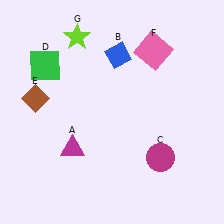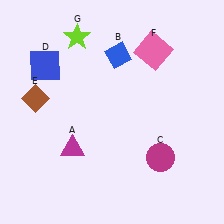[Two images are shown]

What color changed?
The square (D) changed from green in Image 1 to blue in Image 2.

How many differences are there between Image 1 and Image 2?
There is 1 difference between the two images.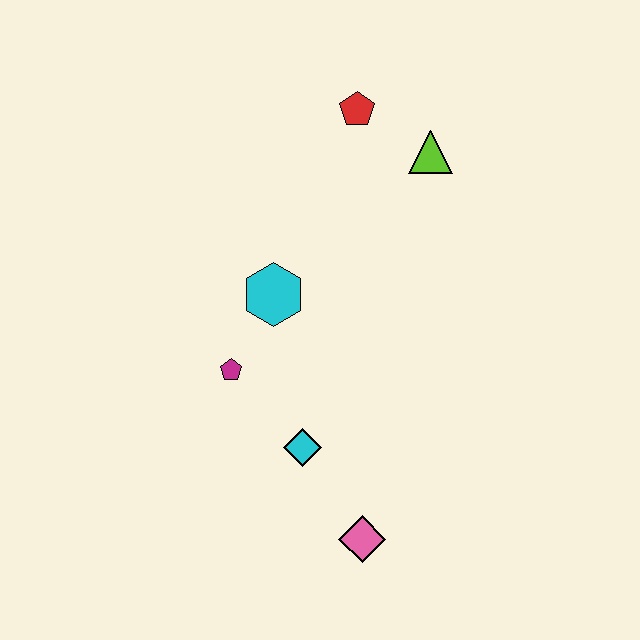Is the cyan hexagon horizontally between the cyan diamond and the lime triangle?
No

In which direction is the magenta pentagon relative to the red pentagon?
The magenta pentagon is below the red pentagon.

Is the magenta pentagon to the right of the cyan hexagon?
No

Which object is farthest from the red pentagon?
The pink diamond is farthest from the red pentagon.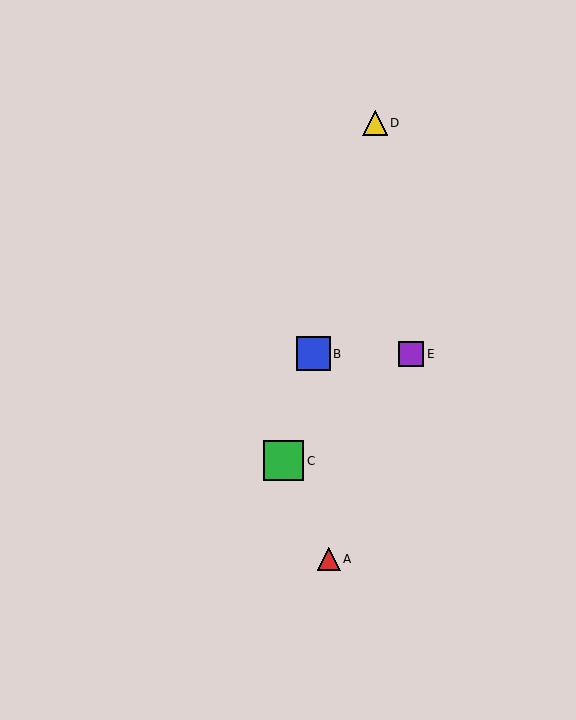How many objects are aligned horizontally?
2 objects (B, E) are aligned horizontally.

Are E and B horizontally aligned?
Yes, both are at y≈354.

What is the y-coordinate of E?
Object E is at y≈354.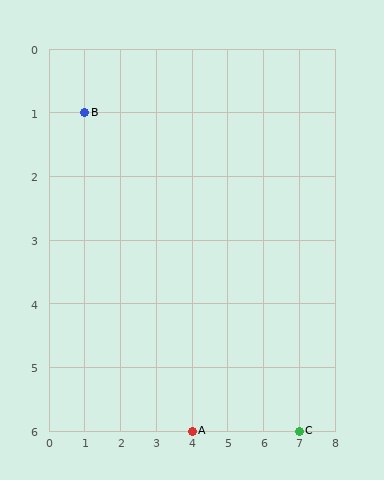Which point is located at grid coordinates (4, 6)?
Point A is at (4, 6).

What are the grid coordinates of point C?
Point C is at grid coordinates (7, 6).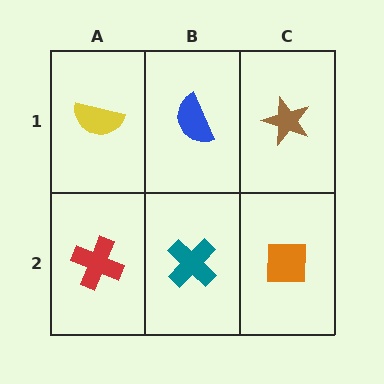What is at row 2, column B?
A teal cross.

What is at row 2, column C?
An orange square.